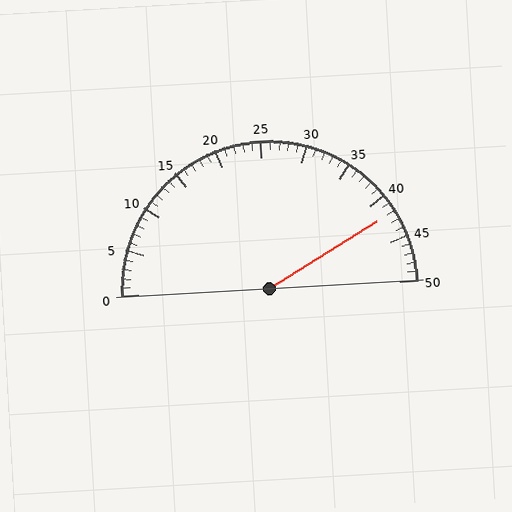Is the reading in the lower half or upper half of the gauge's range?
The reading is in the upper half of the range (0 to 50).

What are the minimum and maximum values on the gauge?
The gauge ranges from 0 to 50.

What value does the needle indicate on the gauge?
The needle indicates approximately 42.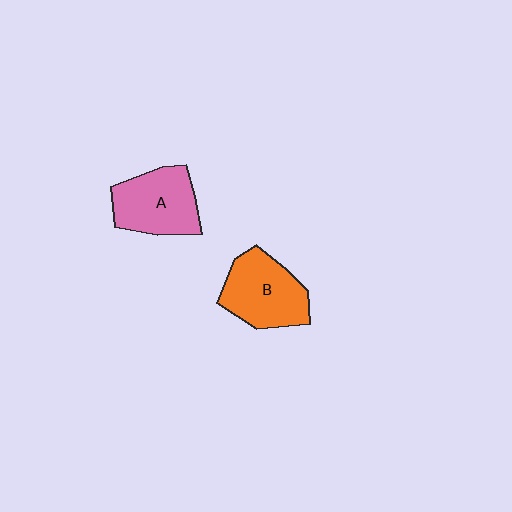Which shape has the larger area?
Shape B (orange).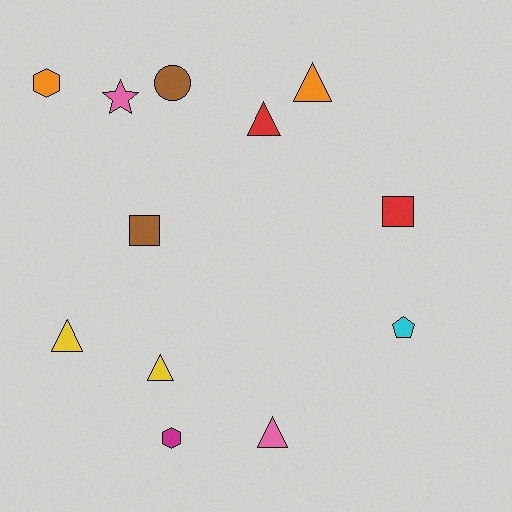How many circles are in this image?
There is 1 circle.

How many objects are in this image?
There are 12 objects.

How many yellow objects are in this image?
There are 2 yellow objects.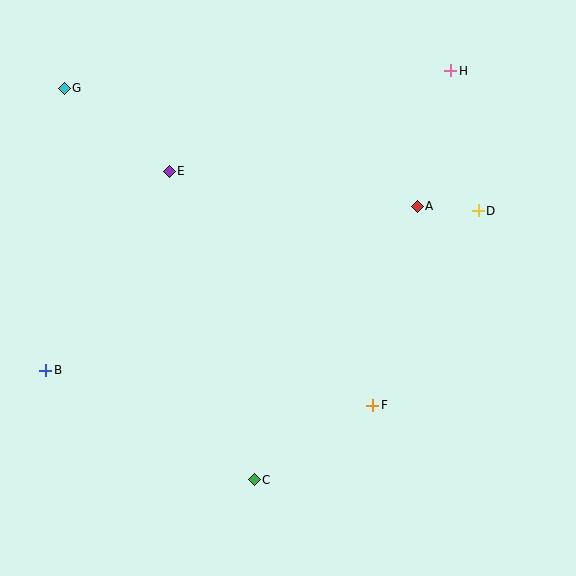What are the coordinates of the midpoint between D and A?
The midpoint between D and A is at (448, 208).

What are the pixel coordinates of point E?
Point E is at (169, 171).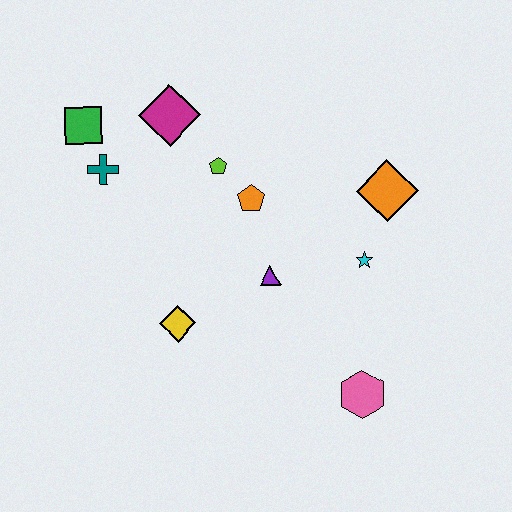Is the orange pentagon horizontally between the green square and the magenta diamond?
No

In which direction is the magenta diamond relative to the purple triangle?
The magenta diamond is above the purple triangle.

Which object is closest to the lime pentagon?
The orange pentagon is closest to the lime pentagon.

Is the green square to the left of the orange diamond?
Yes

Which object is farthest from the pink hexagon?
The green square is farthest from the pink hexagon.